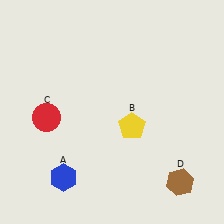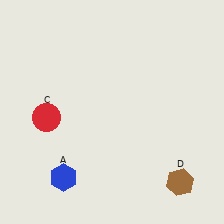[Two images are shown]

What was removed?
The yellow pentagon (B) was removed in Image 2.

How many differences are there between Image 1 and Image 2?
There is 1 difference between the two images.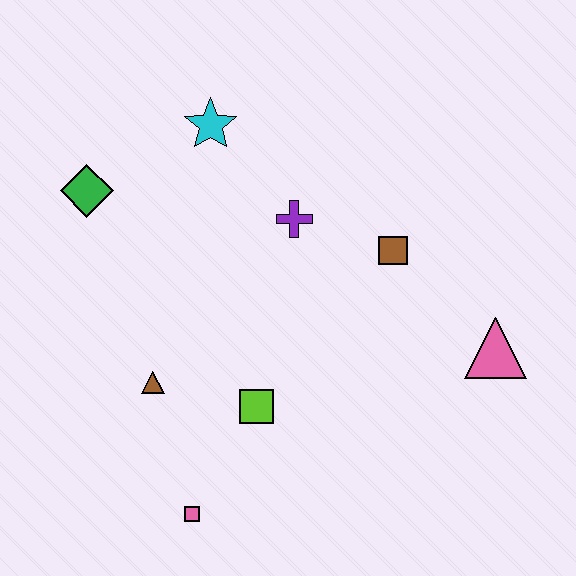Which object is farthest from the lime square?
The cyan star is farthest from the lime square.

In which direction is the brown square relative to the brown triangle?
The brown square is to the right of the brown triangle.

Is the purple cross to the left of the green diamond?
No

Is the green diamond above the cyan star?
No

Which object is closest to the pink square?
The lime square is closest to the pink square.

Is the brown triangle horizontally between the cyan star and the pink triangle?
No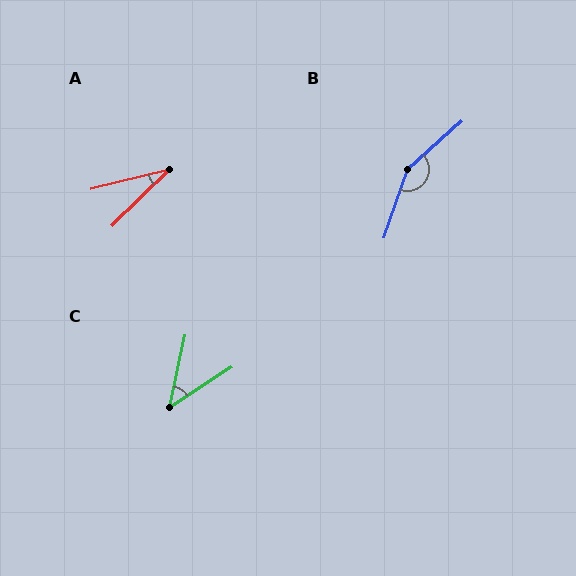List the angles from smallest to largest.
A (31°), C (46°), B (151°).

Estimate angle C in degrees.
Approximately 46 degrees.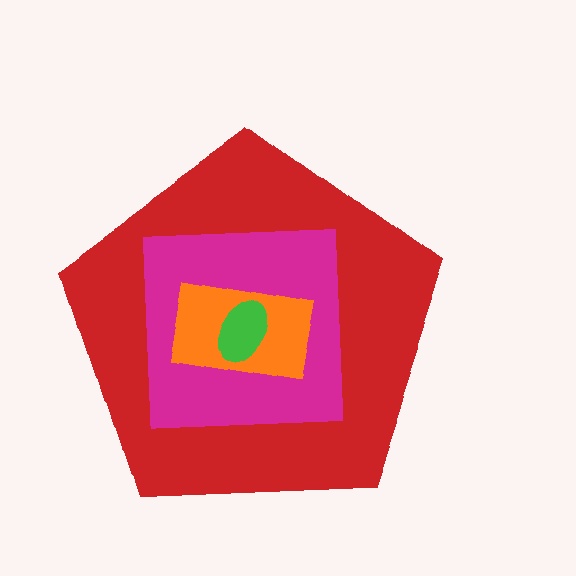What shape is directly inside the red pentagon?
The magenta square.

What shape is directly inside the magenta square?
The orange rectangle.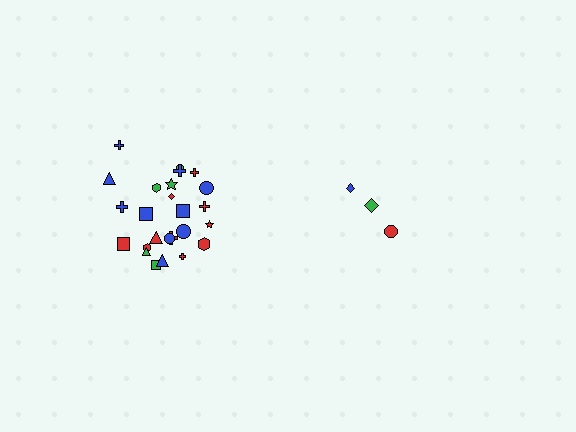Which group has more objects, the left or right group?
The left group.